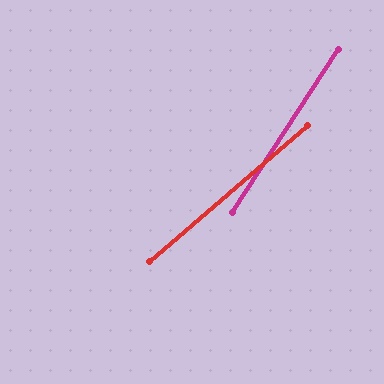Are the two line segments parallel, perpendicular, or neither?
Neither parallel nor perpendicular — they differ by about 16°.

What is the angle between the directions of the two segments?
Approximately 16 degrees.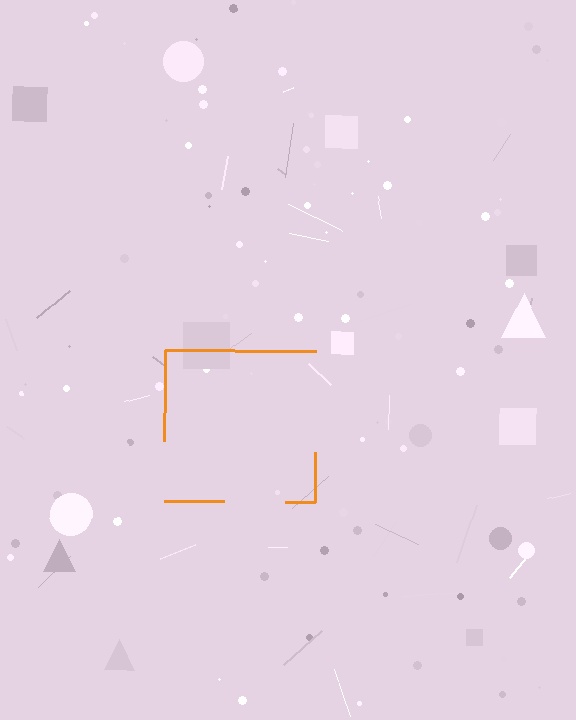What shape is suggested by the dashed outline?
The dashed outline suggests a square.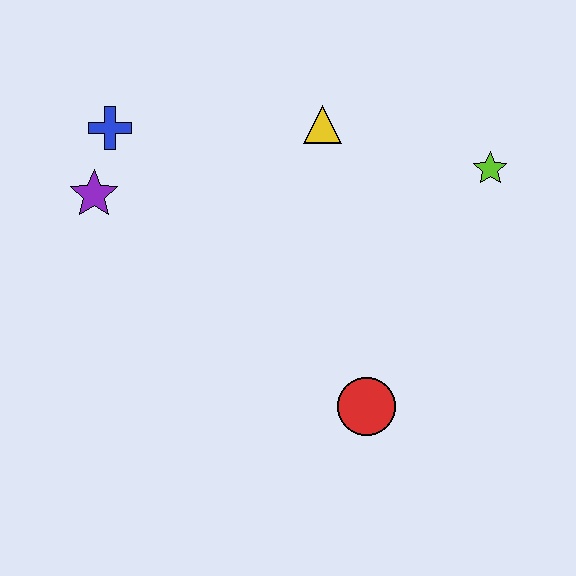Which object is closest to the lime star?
The yellow triangle is closest to the lime star.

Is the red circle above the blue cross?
No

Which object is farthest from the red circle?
The blue cross is farthest from the red circle.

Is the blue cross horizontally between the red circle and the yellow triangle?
No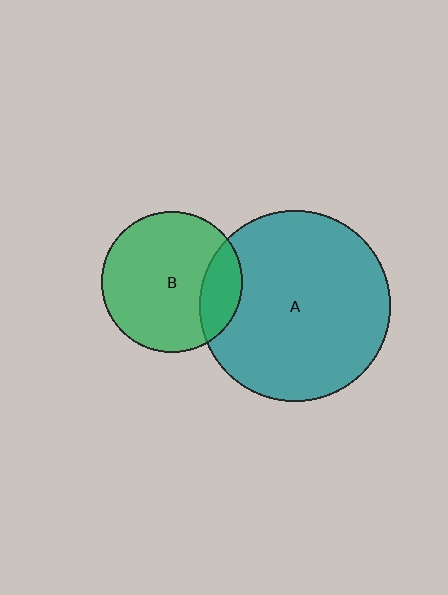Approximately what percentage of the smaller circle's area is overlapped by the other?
Approximately 20%.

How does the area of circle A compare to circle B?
Approximately 1.8 times.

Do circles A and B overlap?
Yes.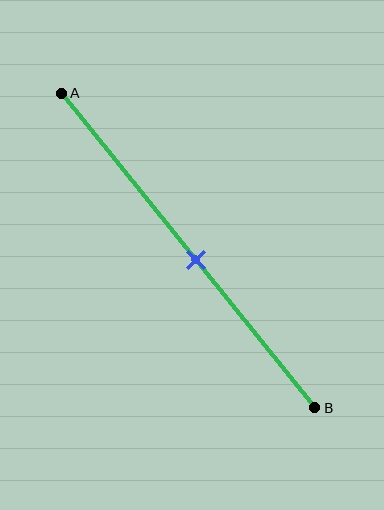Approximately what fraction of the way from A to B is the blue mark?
The blue mark is approximately 55% of the way from A to B.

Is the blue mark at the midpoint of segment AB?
Yes, the mark is approximately at the midpoint.